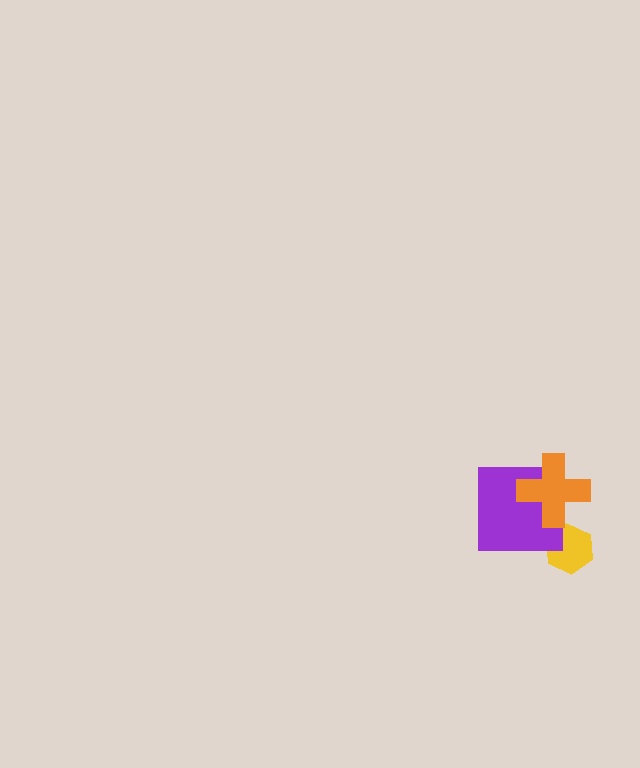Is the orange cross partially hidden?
No, no other shape covers it.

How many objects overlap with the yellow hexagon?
0 objects overlap with the yellow hexagon.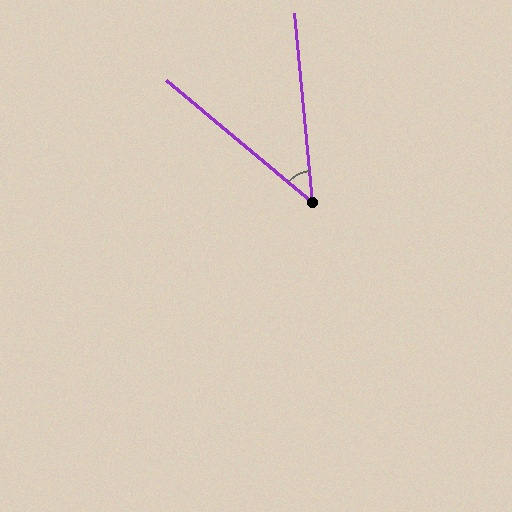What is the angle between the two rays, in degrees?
Approximately 45 degrees.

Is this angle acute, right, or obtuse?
It is acute.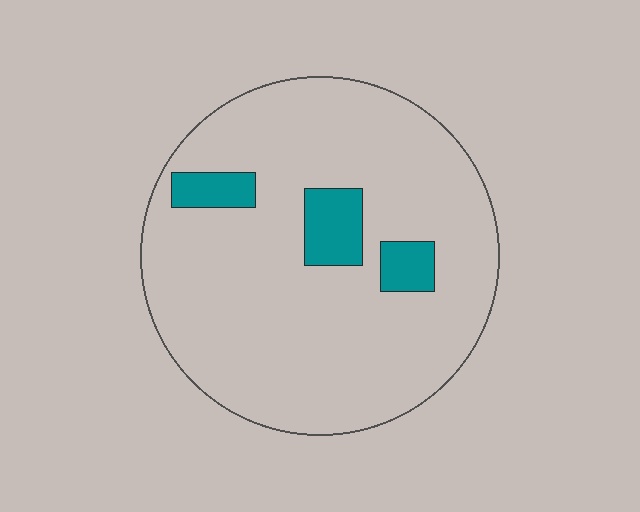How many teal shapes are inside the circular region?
3.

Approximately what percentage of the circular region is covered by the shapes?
Approximately 10%.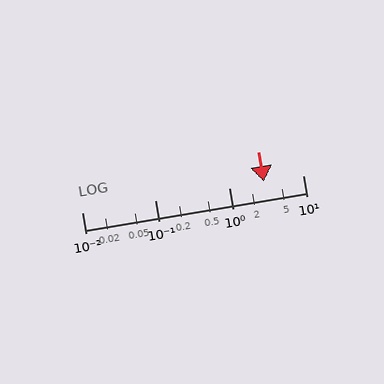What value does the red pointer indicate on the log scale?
The pointer indicates approximately 3.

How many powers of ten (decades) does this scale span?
The scale spans 3 decades, from 0.01 to 10.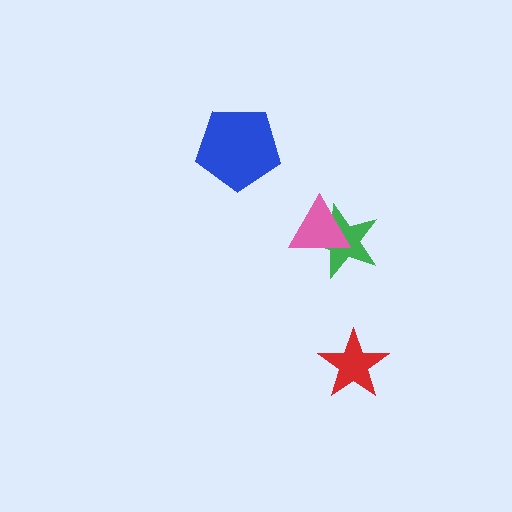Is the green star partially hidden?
Yes, it is partially covered by another shape.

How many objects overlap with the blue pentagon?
0 objects overlap with the blue pentagon.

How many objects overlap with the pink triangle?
1 object overlaps with the pink triangle.